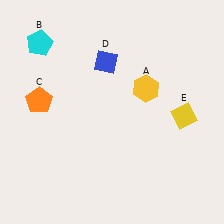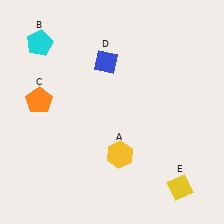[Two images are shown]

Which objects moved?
The objects that moved are: the yellow hexagon (A), the yellow diamond (E).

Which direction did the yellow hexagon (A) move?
The yellow hexagon (A) moved down.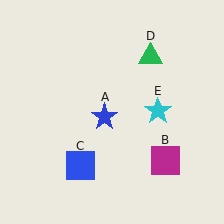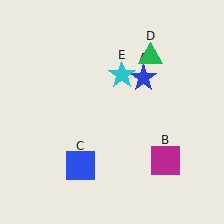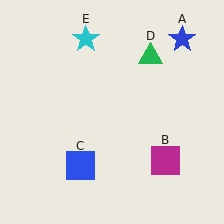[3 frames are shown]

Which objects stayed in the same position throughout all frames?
Magenta square (object B) and blue square (object C) and green triangle (object D) remained stationary.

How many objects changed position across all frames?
2 objects changed position: blue star (object A), cyan star (object E).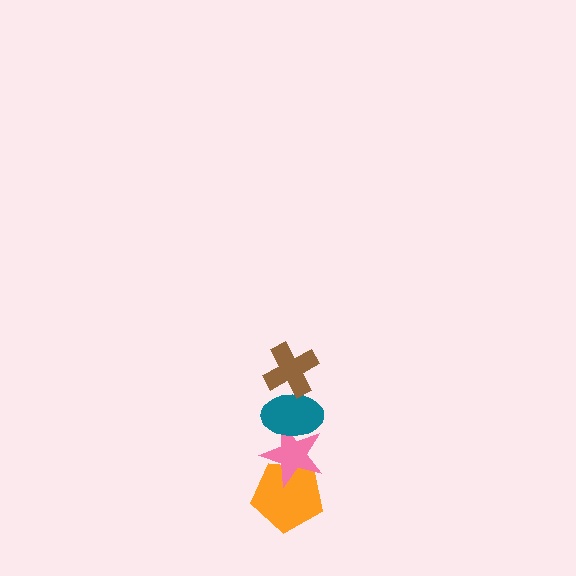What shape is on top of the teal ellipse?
The brown cross is on top of the teal ellipse.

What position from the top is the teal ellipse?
The teal ellipse is 2nd from the top.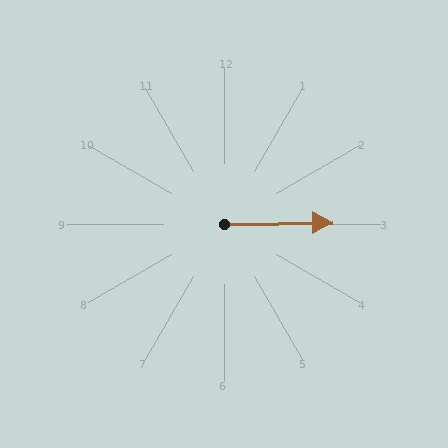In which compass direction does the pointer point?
East.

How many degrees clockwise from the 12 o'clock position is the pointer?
Approximately 89 degrees.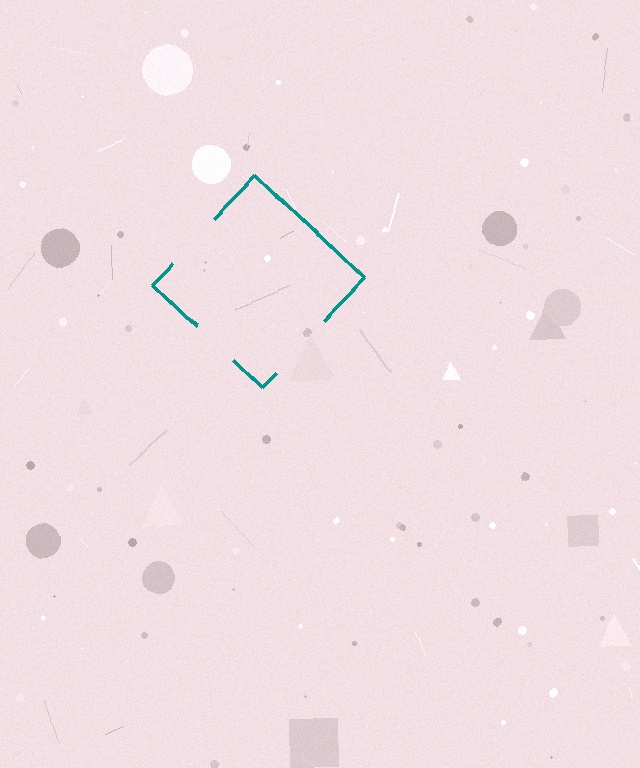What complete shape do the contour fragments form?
The contour fragments form a diamond.